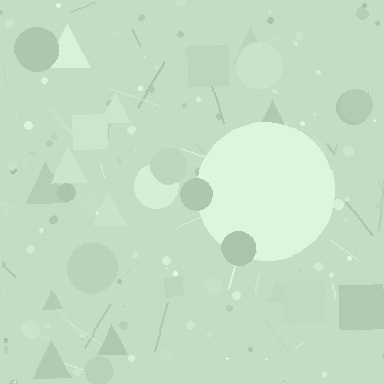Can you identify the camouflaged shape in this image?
The camouflaged shape is a circle.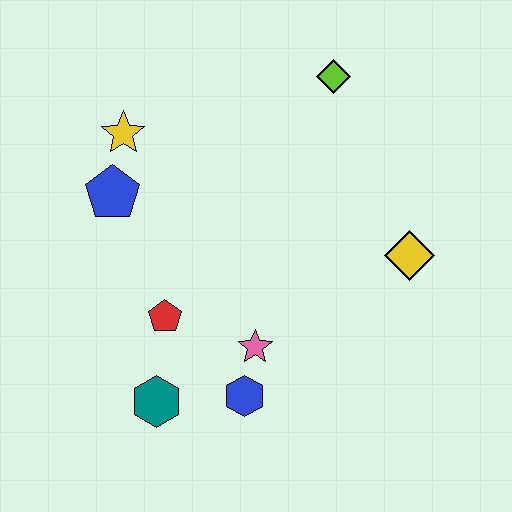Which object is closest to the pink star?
The blue hexagon is closest to the pink star.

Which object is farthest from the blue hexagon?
The lime diamond is farthest from the blue hexagon.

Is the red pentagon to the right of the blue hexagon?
No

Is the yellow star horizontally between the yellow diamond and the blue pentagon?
Yes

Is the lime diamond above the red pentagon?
Yes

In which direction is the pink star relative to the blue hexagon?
The pink star is above the blue hexagon.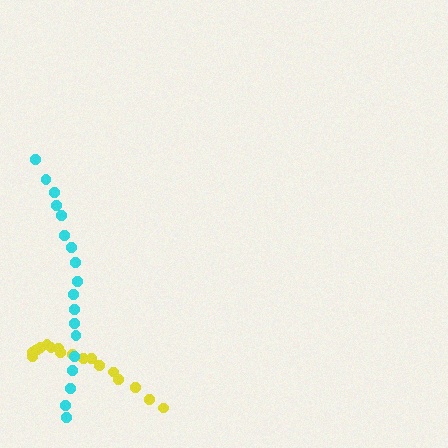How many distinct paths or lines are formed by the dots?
There are 2 distinct paths.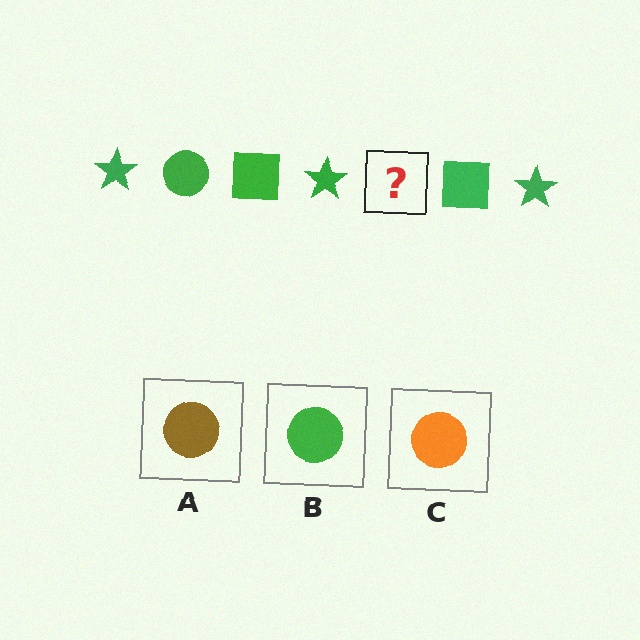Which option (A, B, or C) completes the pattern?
B.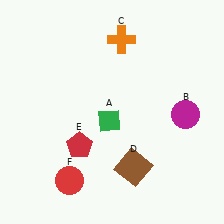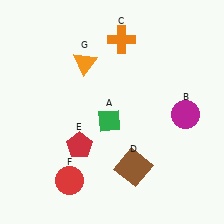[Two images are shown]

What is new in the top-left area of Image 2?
An orange triangle (G) was added in the top-left area of Image 2.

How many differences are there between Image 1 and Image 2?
There is 1 difference between the two images.